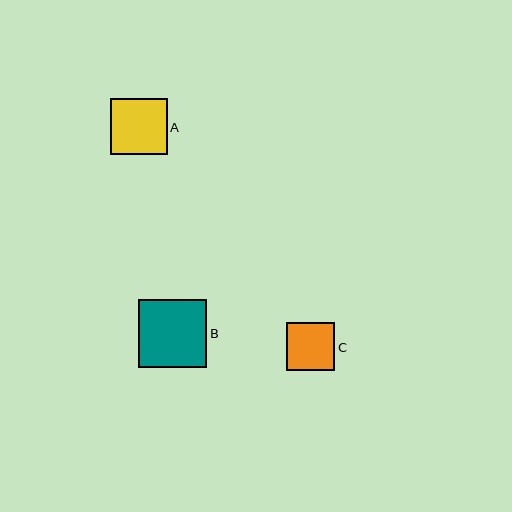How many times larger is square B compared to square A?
Square B is approximately 1.2 times the size of square A.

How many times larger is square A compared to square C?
Square A is approximately 1.2 times the size of square C.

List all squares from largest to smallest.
From largest to smallest: B, A, C.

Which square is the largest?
Square B is the largest with a size of approximately 68 pixels.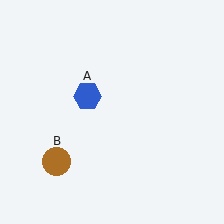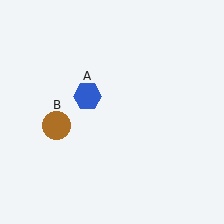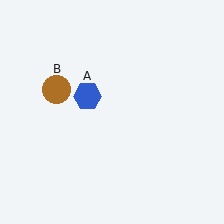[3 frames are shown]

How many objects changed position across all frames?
1 object changed position: brown circle (object B).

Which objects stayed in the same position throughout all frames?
Blue hexagon (object A) remained stationary.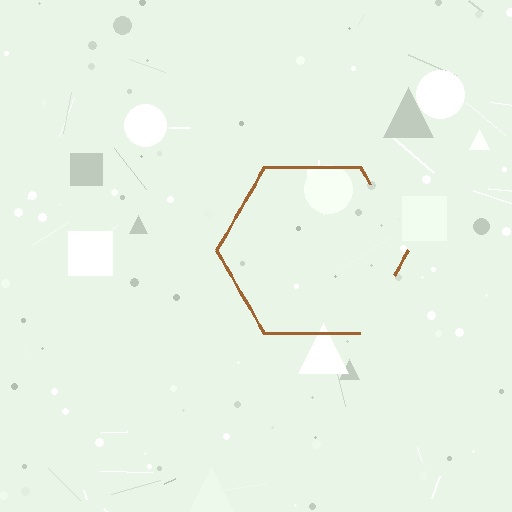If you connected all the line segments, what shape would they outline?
They would outline a hexagon.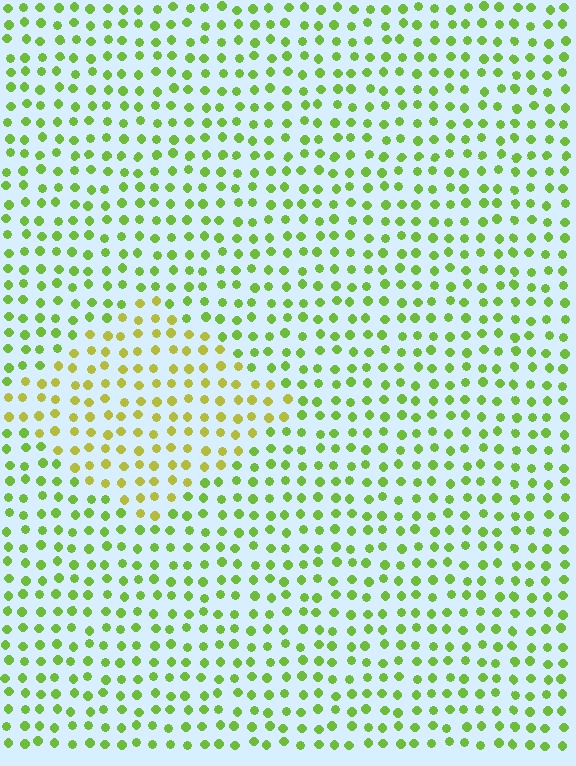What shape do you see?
I see a diamond.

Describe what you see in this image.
The image is filled with small lime elements in a uniform arrangement. A diamond-shaped region is visible where the elements are tinted to a slightly different hue, forming a subtle color boundary.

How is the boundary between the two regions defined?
The boundary is defined purely by a slight shift in hue (about 32 degrees). Spacing, size, and orientation are identical on both sides.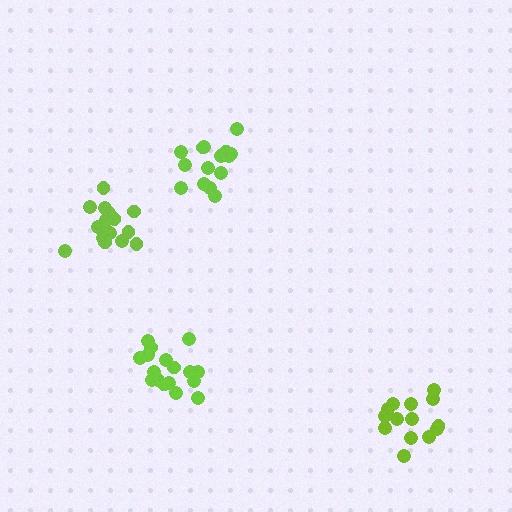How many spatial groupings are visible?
There are 4 spatial groupings.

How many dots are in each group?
Group 1: 16 dots, Group 2: 16 dots, Group 3: 14 dots, Group 4: 17 dots (63 total).